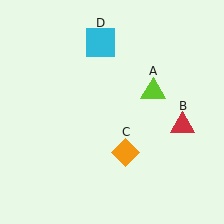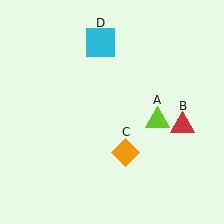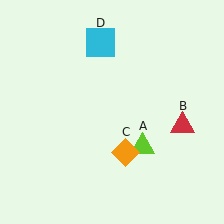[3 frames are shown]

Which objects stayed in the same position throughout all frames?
Red triangle (object B) and orange diamond (object C) and cyan square (object D) remained stationary.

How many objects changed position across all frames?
1 object changed position: lime triangle (object A).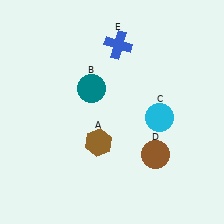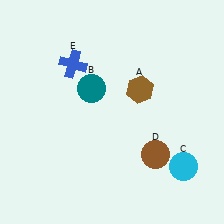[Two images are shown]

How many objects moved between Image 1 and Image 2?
3 objects moved between the two images.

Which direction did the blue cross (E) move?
The blue cross (E) moved left.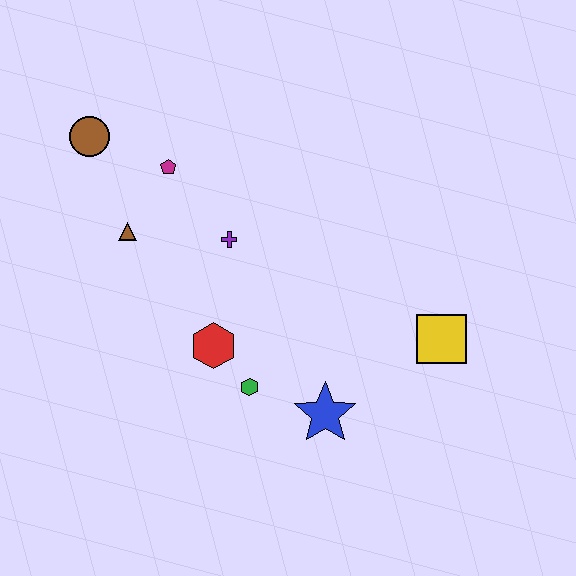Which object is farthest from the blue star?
The brown circle is farthest from the blue star.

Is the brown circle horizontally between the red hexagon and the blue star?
No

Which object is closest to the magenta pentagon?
The brown triangle is closest to the magenta pentagon.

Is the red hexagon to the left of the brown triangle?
No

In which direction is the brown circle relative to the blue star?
The brown circle is above the blue star.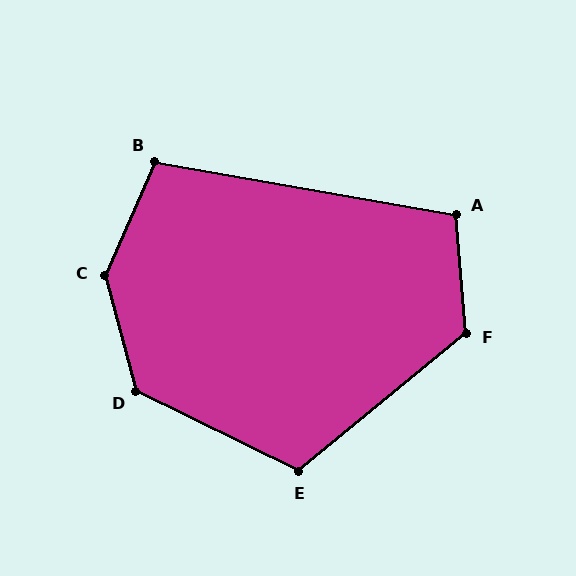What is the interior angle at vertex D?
Approximately 131 degrees (obtuse).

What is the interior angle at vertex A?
Approximately 105 degrees (obtuse).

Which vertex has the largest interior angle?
C, at approximately 141 degrees.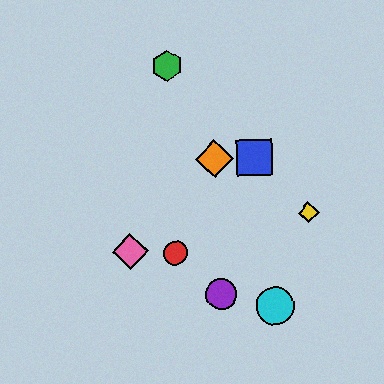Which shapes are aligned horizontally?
The blue square, the orange diamond are aligned horizontally.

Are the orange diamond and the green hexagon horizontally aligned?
No, the orange diamond is at y≈159 and the green hexagon is at y≈66.